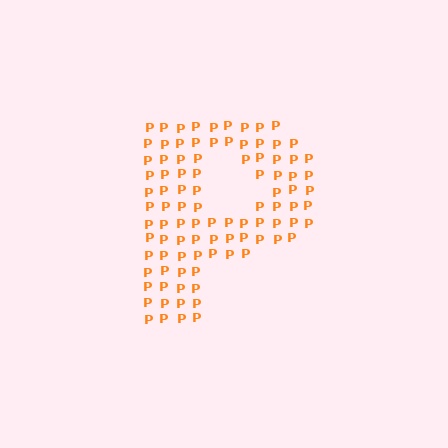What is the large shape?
The large shape is the letter P.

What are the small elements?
The small elements are letter P's.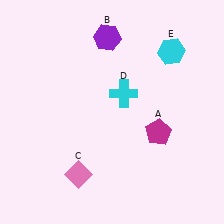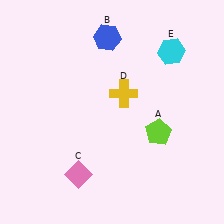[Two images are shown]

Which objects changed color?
A changed from magenta to lime. B changed from purple to blue. D changed from cyan to yellow.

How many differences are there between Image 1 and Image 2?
There are 3 differences between the two images.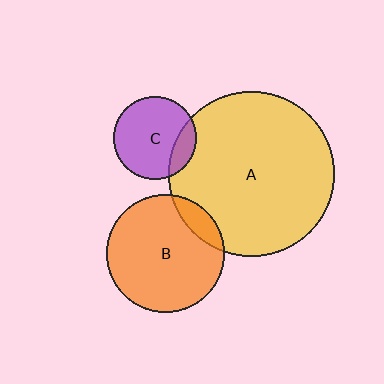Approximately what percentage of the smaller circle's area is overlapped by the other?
Approximately 15%.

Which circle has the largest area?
Circle A (yellow).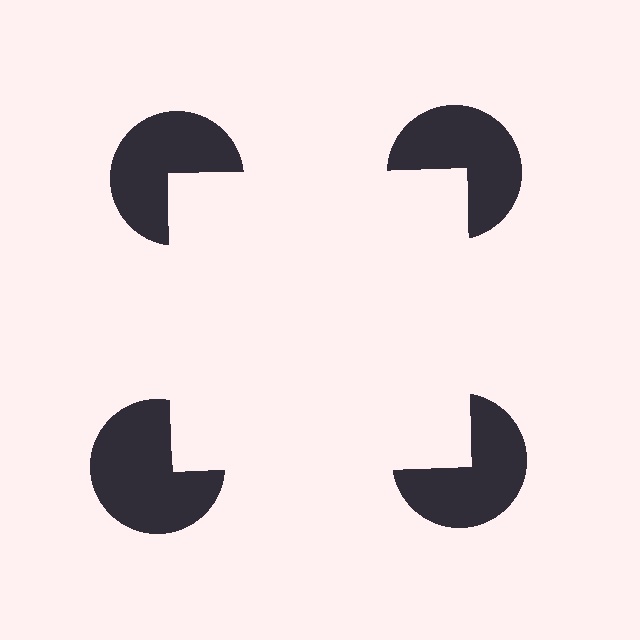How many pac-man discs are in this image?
There are 4 — one at each vertex of the illusory square.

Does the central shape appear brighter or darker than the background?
It typically appears slightly brighter than the background, even though no actual brightness change is drawn.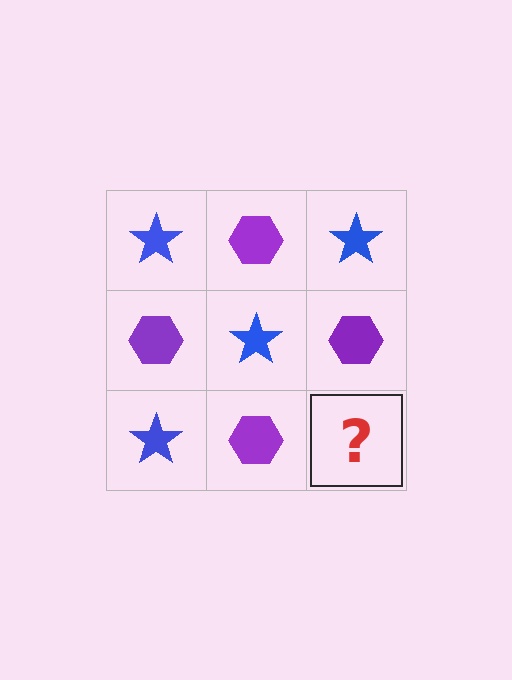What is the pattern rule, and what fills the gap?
The rule is that it alternates blue star and purple hexagon in a checkerboard pattern. The gap should be filled with a blue star.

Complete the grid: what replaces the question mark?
The question mark should be replaced with a blue star.